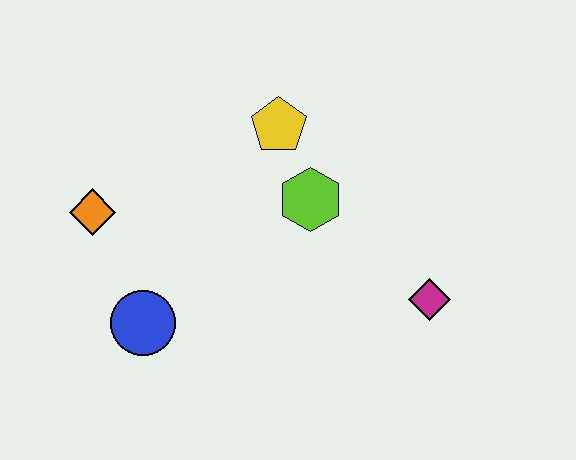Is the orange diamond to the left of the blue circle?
Yes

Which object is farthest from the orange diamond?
The magenta diamond is farthest from the orange diamond.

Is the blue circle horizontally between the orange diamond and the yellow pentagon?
Yes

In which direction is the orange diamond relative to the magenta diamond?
The orange diamond is to the left of the magenta diamond.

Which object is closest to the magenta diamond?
The lime hexagon is closest to the magenta diamond.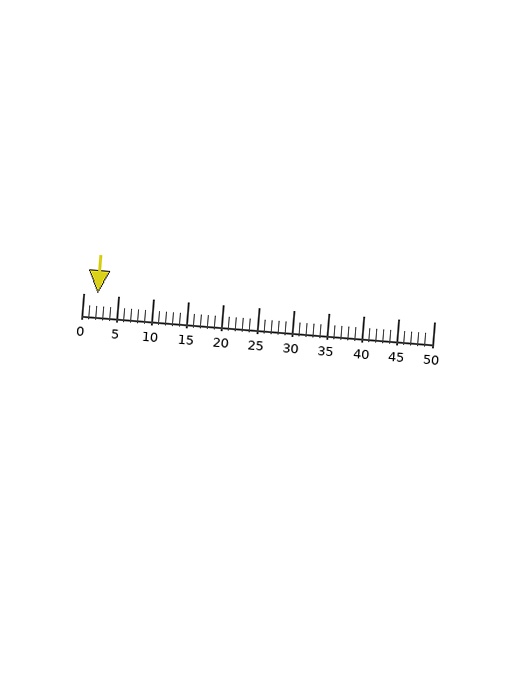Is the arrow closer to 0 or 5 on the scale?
The arrow is closer to 0.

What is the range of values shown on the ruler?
The ruler shows values from 0 to 50.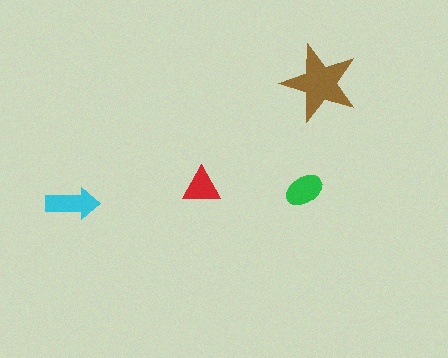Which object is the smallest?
The red triangle.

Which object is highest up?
The brown star is topmost.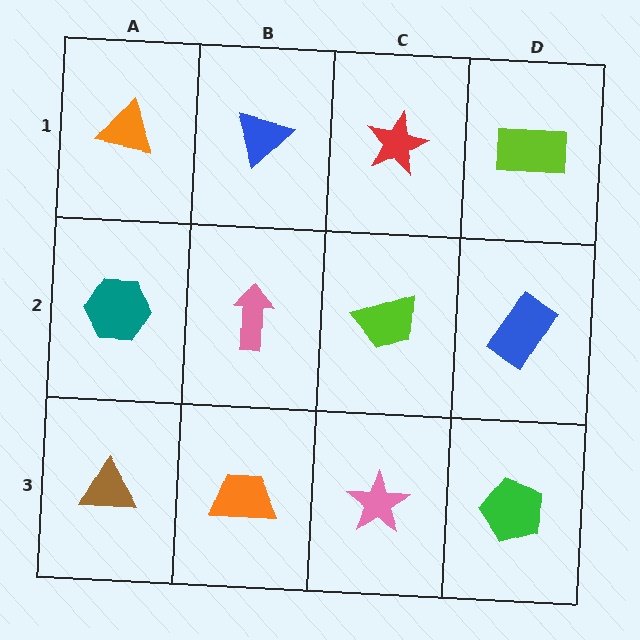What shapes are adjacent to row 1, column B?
A pink arrow (row 2, column B), an orange triangle (row 1, column A), a red star (row 1, column C).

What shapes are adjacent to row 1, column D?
A blue rectangle (row 2, column D), a red star (row 1, column C).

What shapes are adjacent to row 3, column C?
A lime trapezoid (row 2, column C), an orange trapezoid (row 3, column B), a green pentagon (row 3, column D).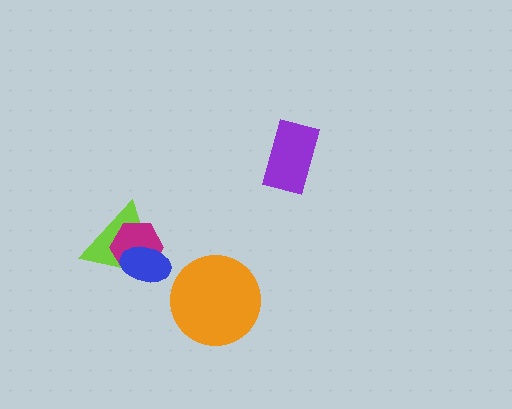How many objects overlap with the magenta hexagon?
2 objects overlap with the magenta hexagon.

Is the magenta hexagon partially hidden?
Yes, it is partially covered by another shape.